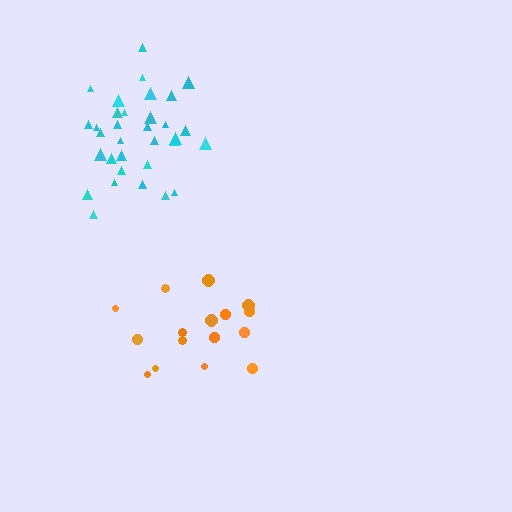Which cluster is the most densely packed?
Cyan.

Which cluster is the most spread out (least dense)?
Orange.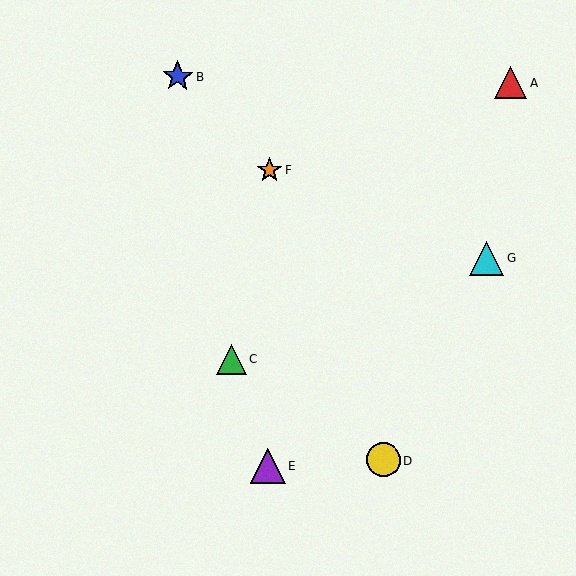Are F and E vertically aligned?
Yes, both are at x≈269.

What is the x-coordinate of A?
Object A is at x≈510.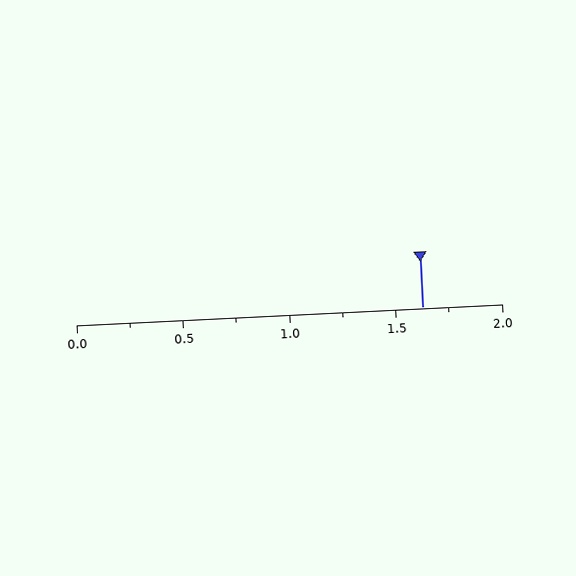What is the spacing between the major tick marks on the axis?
The major ticks are spaced 0.5 apart.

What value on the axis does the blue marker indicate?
The marker indicates approximately 1.62.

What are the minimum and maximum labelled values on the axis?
The axis runs from 0.0 to 2.0.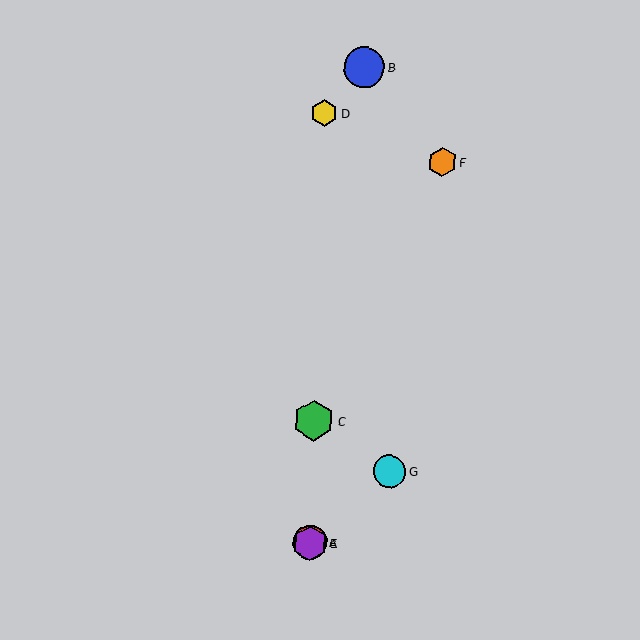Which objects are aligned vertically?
Objects A, C, D, E are aligned vertically.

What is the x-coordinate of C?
Object C is at x≈314.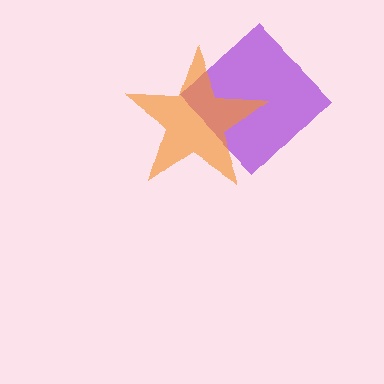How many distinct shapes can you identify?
There are 2 distinct shapes: a purple diamond, an orange star.